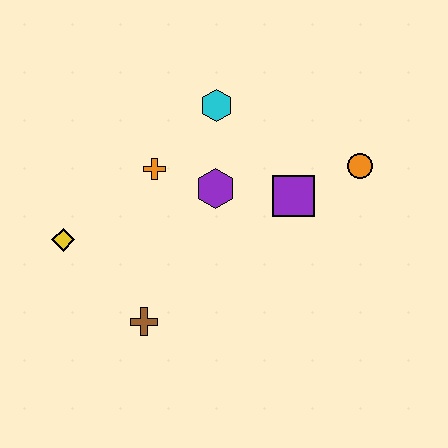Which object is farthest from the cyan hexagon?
The brown cross is farthest from the cyan hexagon.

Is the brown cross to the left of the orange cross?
Yes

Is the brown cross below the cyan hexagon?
Yes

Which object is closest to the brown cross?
The yellow diamond is closest to the brown cross.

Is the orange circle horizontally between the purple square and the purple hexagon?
No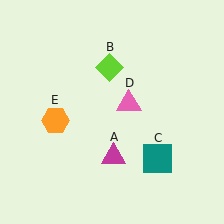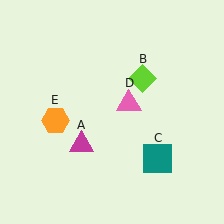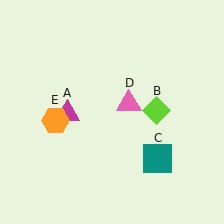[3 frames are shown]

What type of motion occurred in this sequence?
The magenta triangle (object A), lime diamond (object B) rotated clockwise around the center of the scene.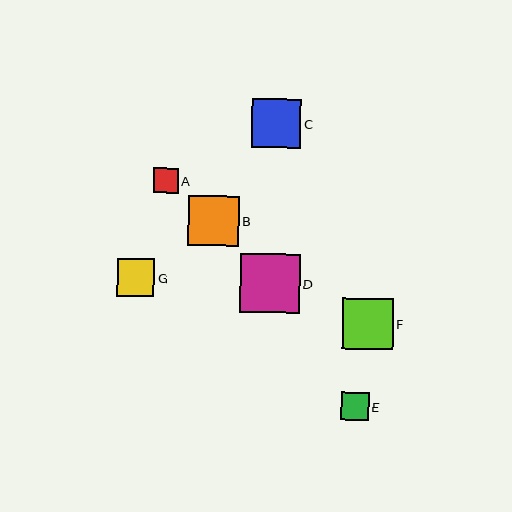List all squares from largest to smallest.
From largest to smallest: D, B, F, C, G, E, A.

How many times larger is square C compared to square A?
Square C is approximately 2.0 times the size of square A.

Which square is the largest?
Square D is the largest with a size of approximately 60 pixels.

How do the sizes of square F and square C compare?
Square F and square C are approximately the same size.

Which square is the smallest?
Square A is the smallest with a size of approximately 25 pixels.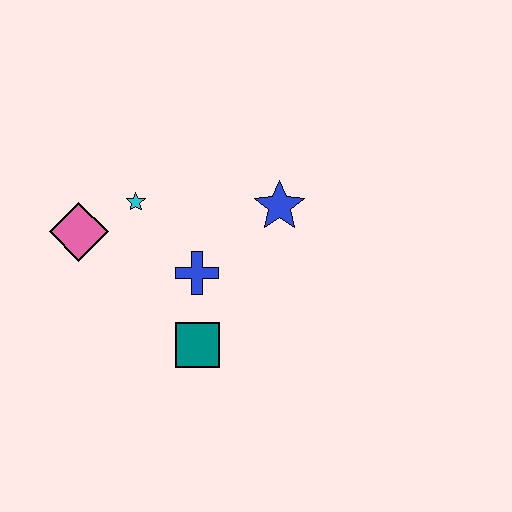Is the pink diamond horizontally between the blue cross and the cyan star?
No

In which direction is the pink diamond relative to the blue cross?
The pink diamond is to the left of the blue cross.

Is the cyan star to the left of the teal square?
Yes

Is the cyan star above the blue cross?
Yes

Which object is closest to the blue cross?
The teal square is closest to the blue cross.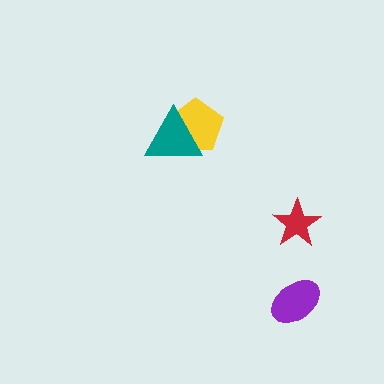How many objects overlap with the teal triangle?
1 object overlaps with the teal triangle.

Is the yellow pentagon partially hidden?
Yes, it is partially covered by another shape.